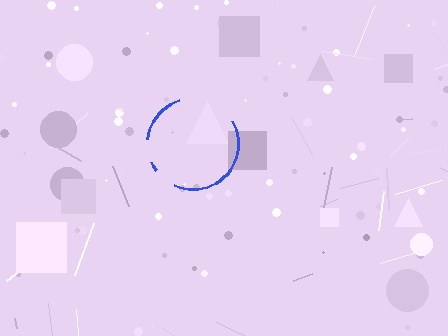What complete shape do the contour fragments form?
The contour fragments form a circle.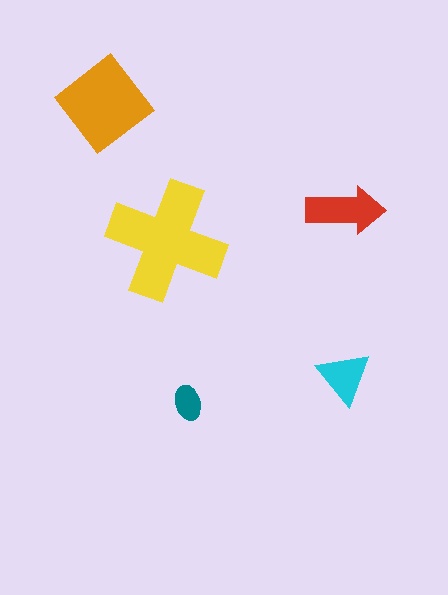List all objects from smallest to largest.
The teal ellipse, the cyan triangle, the red arrow, the orange diamond, the yellow cross.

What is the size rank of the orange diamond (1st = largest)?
2nd.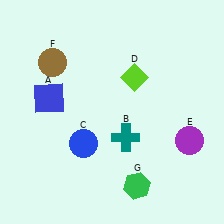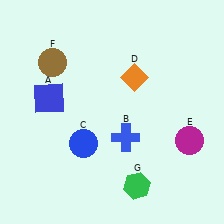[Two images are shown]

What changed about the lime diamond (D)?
In Image 1, D is lime. In Image 2, it changed to orange.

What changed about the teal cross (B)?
In Image 1, B is teal. In Image 2, it changed to blue.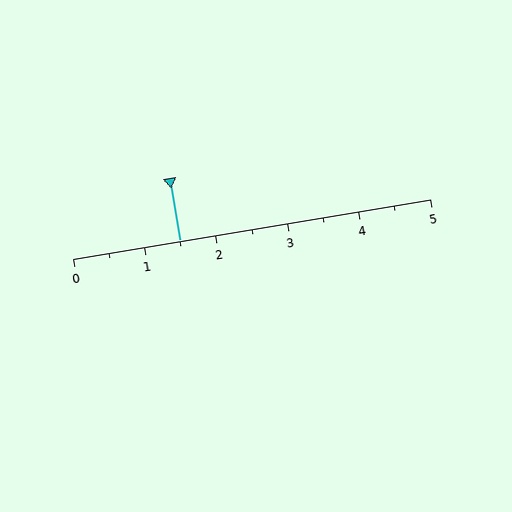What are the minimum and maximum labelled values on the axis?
The axis runs from 0 to 5.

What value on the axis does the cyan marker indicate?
The marker indicates approximately 1.5.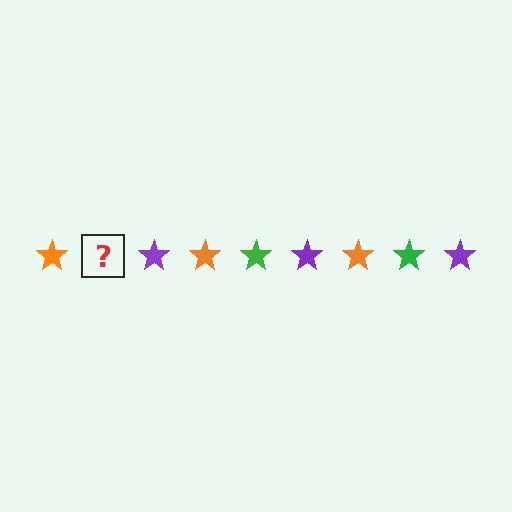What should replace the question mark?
The question mark should be replaced with a green star.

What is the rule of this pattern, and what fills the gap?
The rule is that the pattern cycles through orange, green, purple stars. The gap should be filled with a green star.